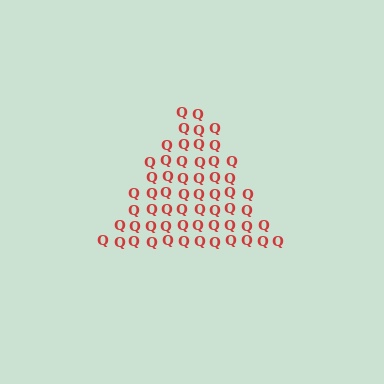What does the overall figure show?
The overall figure shows a triangle.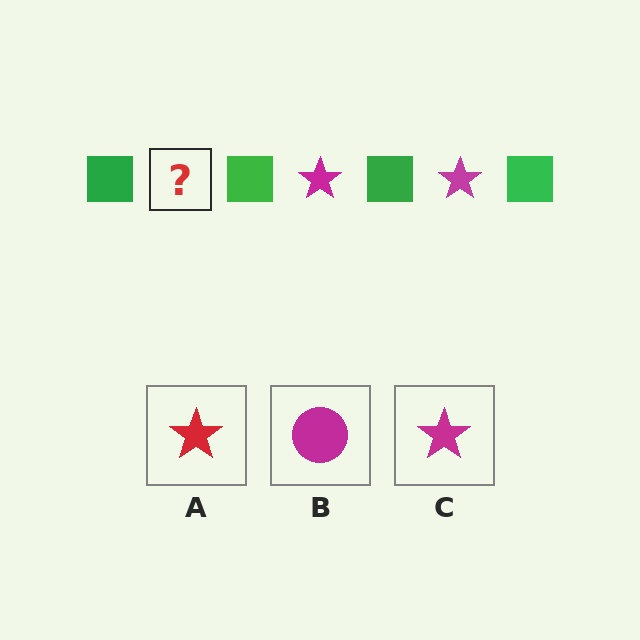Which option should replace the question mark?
Option C.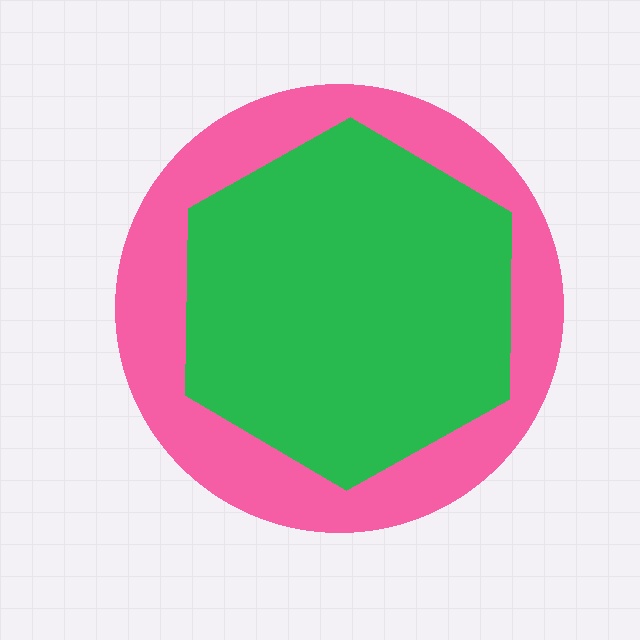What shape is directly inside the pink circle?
The green hexagon.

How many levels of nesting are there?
2.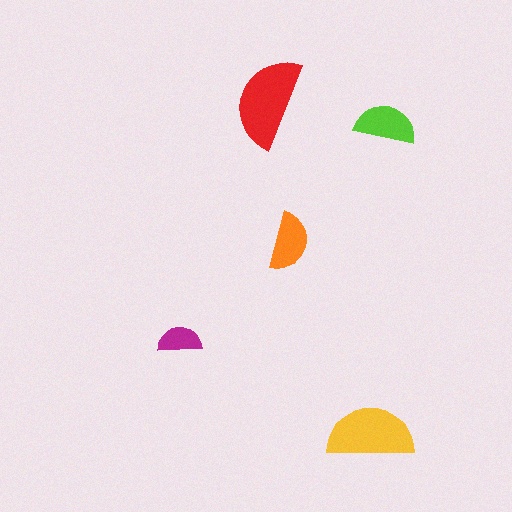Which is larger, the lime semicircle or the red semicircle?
The red one.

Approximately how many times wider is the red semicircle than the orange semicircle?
About 1.5 times wider.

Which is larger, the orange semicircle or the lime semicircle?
The lime one.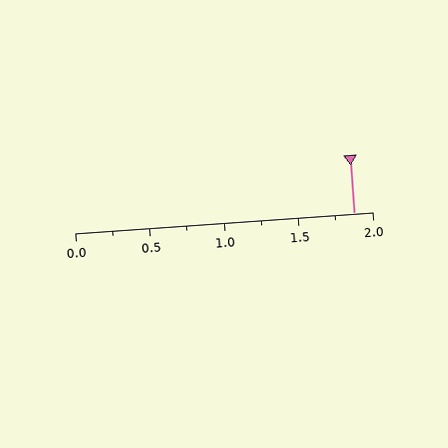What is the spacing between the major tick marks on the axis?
The major ticks are spaced 0.5 apart.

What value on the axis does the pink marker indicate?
The marker indicates approximately 1.88.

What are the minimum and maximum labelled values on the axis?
The axis runs from 0.0 to 2.0.